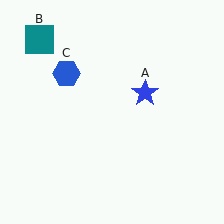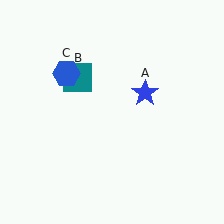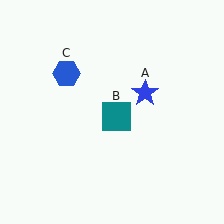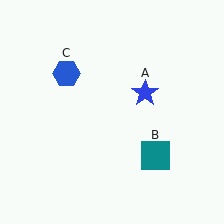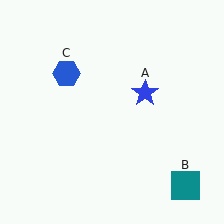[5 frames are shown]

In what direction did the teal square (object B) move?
The teal square (object B) moved down and to the right.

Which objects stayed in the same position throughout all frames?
Blue star (object A) and blue hexagon (object C) remained stationary.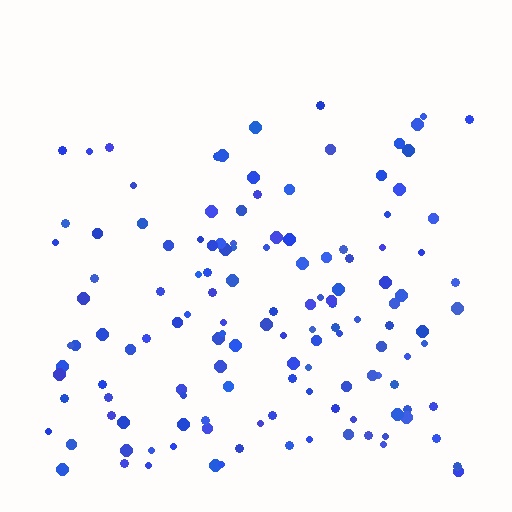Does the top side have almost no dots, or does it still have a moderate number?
Still a moderate number, just noticeably fewer than the bottom.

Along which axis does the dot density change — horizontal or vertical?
Vertical.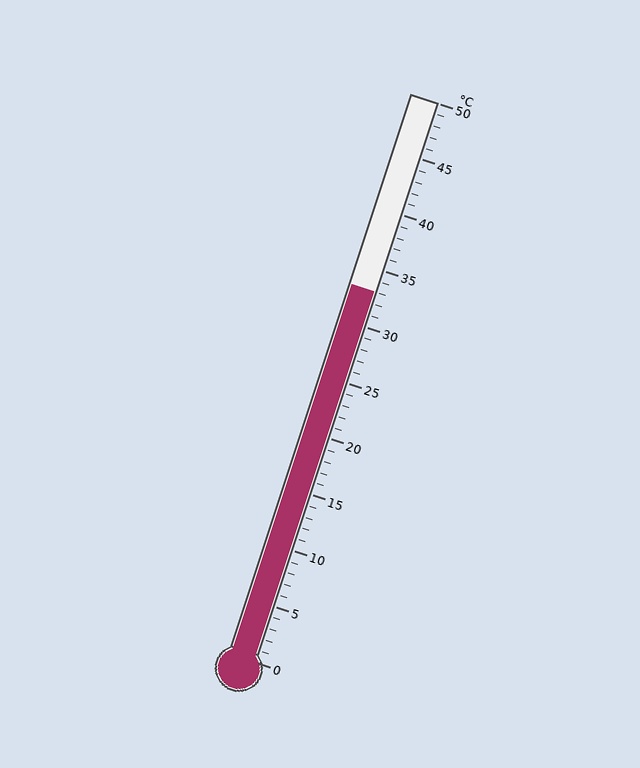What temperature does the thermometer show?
The thermometer shows approximately 33°C.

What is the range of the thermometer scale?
The thermometer scale ranges from 0°C to 50°C.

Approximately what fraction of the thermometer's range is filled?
The thermometer is filled to approximately 65% of its range.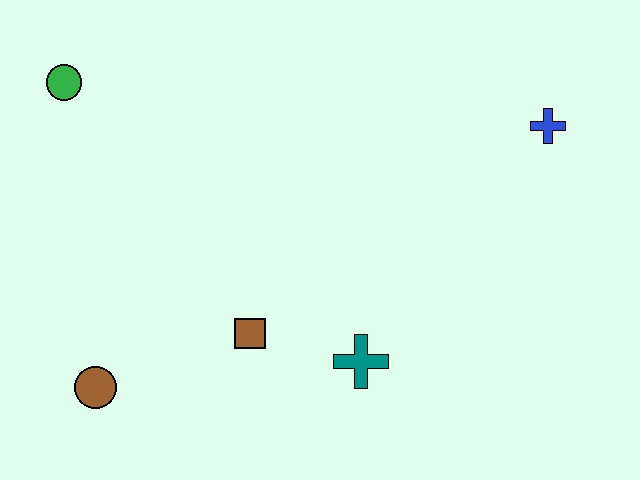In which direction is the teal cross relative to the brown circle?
The teal cross is to the right of the brown circle.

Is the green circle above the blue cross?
Yes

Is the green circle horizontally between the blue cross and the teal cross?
No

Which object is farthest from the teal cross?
The green circle is farthest from the teal cross.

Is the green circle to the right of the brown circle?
No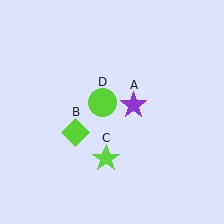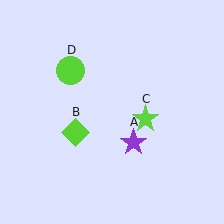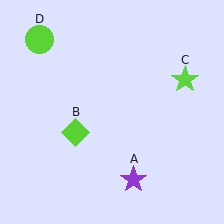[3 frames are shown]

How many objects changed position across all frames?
3 objects changed position: purple star (object A), lime star (object C), lime circle (object D).